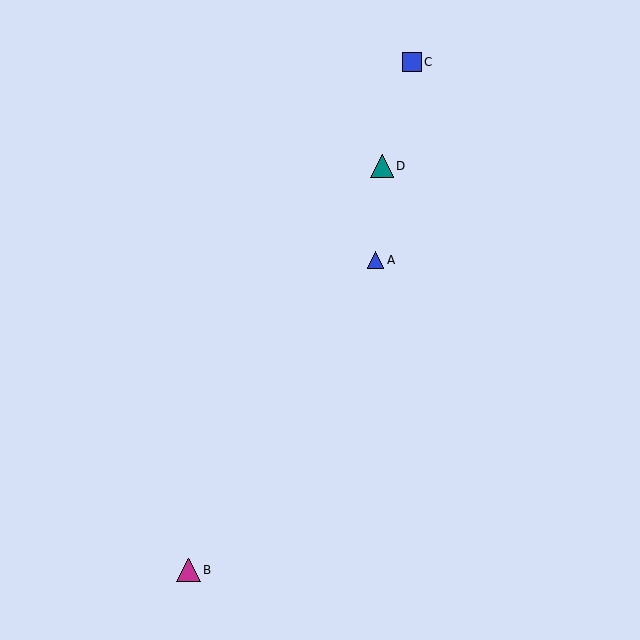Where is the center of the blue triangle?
The center of the blue triangle is at (375, 260).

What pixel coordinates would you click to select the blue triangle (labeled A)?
Click at (375, 260) to select the blue triangle A.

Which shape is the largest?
The magenta triangle (labeled B) is the largest.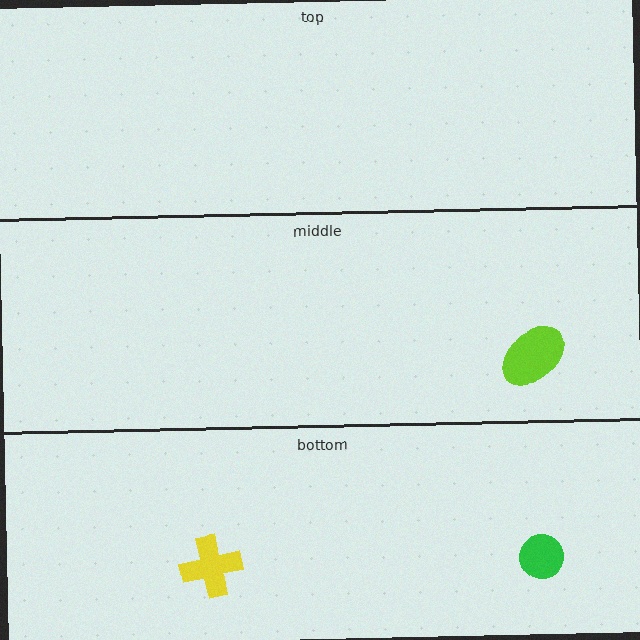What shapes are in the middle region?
The lime ellipse.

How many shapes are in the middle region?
1.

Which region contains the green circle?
The bottom region.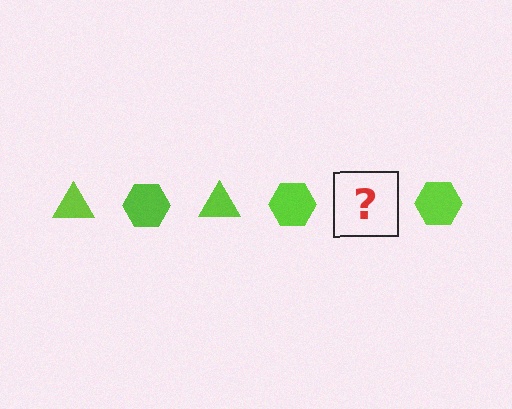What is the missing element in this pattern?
The missing element is a lime triangle.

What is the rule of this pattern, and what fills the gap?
The rule is that the pattern cycles through triangle, hexagon shapes in lime. The gap should be filled with a lime triangle.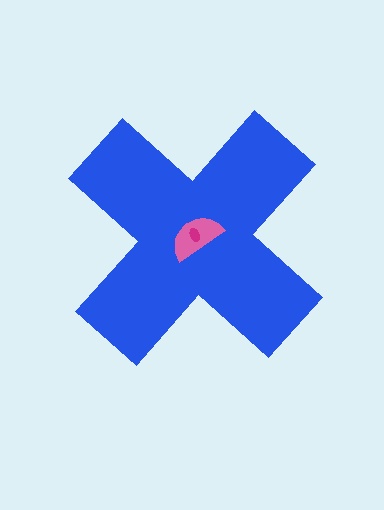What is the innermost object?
The magenta ellipse.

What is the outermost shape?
The blue cross.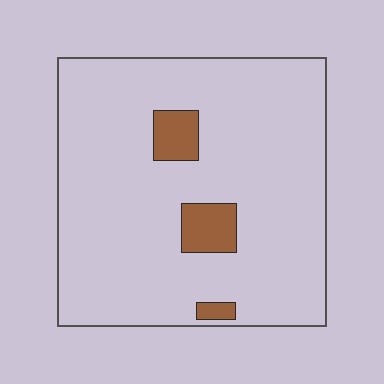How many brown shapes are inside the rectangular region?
3.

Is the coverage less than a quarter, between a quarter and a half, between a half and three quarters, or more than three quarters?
Less than a quarter.